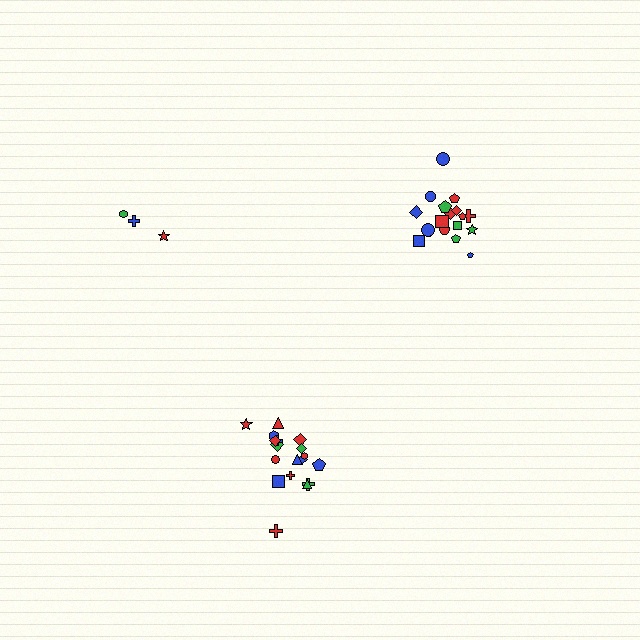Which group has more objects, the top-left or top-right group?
The top-right group.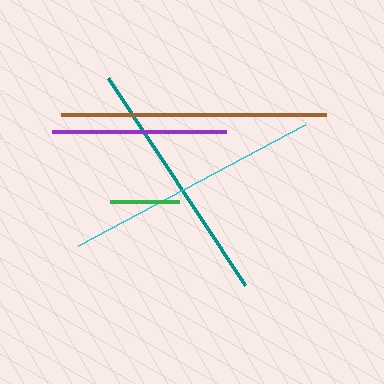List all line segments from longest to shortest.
From longest to shortest: brown, cyan, teal, purple, green.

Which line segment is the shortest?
The green line is the shortest at approximately 69 pixels.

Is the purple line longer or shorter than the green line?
The purple line is longer than the green line.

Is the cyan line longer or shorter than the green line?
The cyan line is longer than the green line.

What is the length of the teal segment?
The teal segment is approximately 248 pixels long.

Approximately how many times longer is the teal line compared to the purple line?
The teal line is approximately 1.4 times the length of the purple line.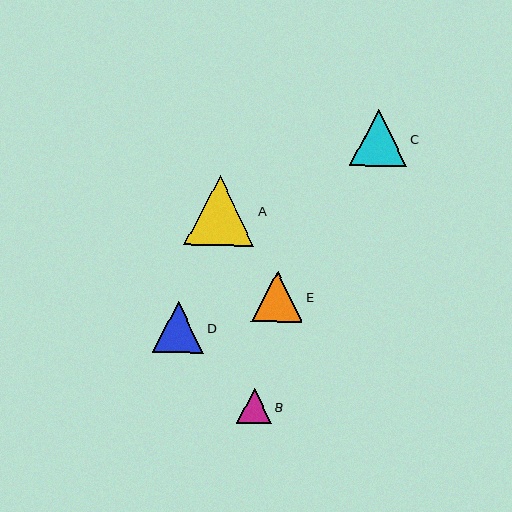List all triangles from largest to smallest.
From largest to smallest: A, C, D, E, B.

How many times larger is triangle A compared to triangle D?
Triangle A is approximately 1.4 times the size of triangle D.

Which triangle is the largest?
Triangle A is the largest with a size of approximately 70 pixels.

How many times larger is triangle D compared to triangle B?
Triangle D is approximately 1.5 times the size of triangle B.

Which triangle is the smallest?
Triangle B is the smallest with a size of approximately 35 pixels.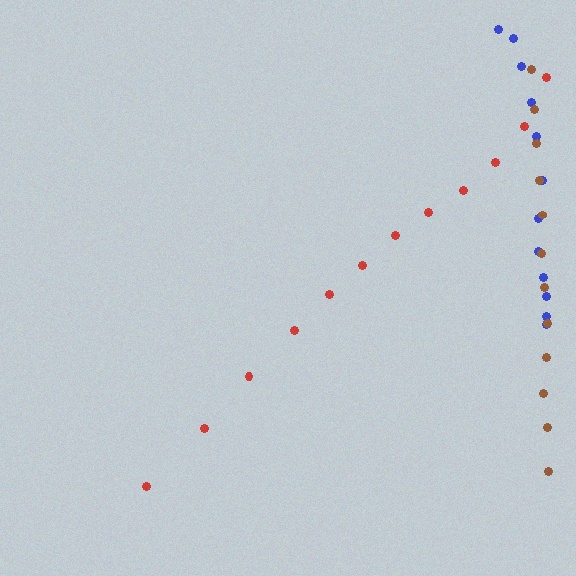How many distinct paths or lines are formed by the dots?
There are 3 distinct paths.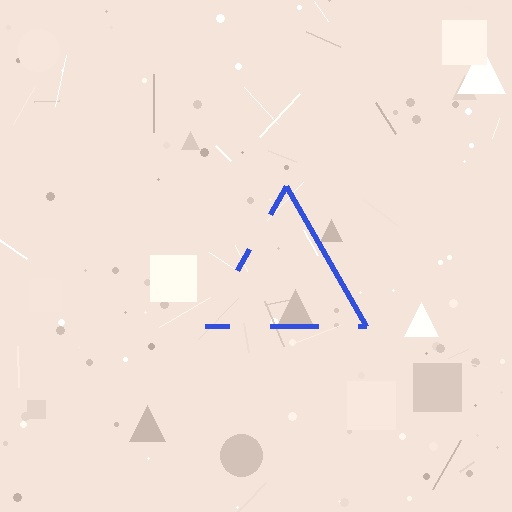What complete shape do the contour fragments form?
The contour fragments form a triangle.